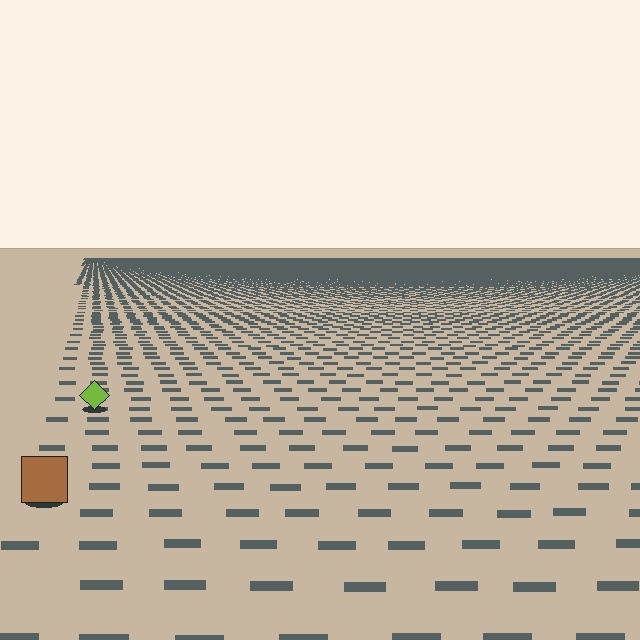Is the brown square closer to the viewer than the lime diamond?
Yes. The brown square is closer — you can tell from the texture gradient: the ground texture is coarser near it.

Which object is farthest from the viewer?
The lime diamond is farthest from the viewer. It appears smaller and the ground texture around it is denser.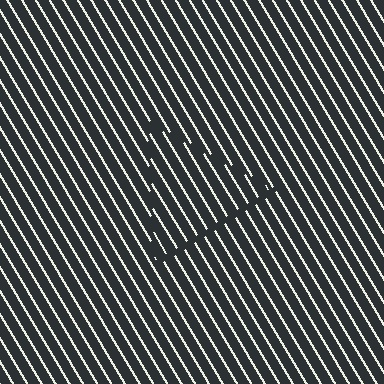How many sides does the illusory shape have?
3 sides — the line-ends trace a triangle.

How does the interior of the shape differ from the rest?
The interior of the shape contains the same grating, shifted by half a period — the contour is defined by the phase discontinuity where line-ends from the inner and outer gratings abut.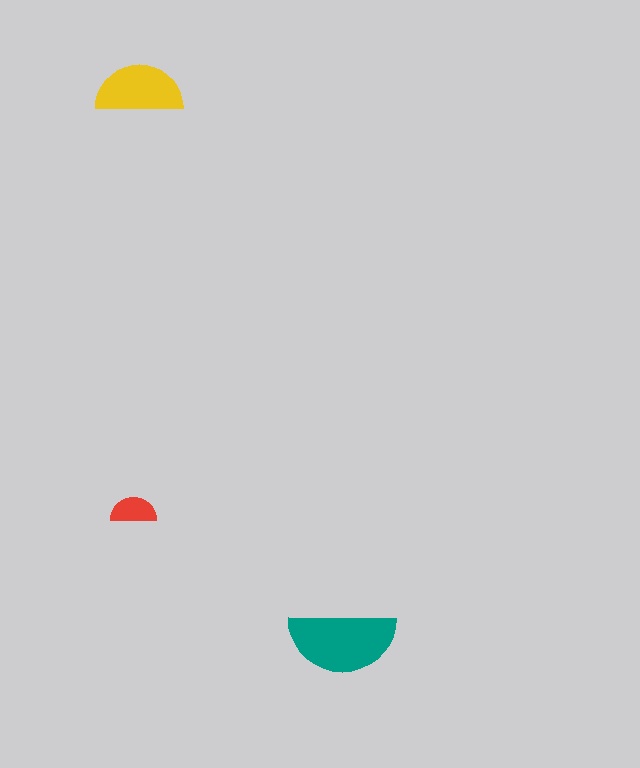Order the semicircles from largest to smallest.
the teal one, the yellow one, the red one.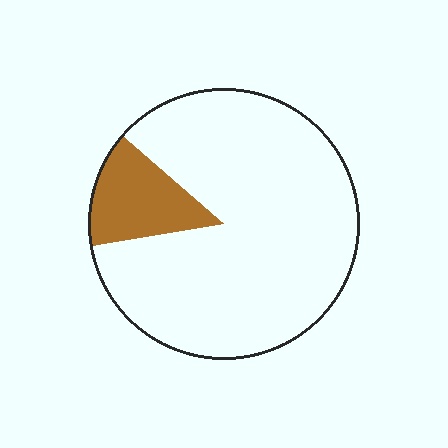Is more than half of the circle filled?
No.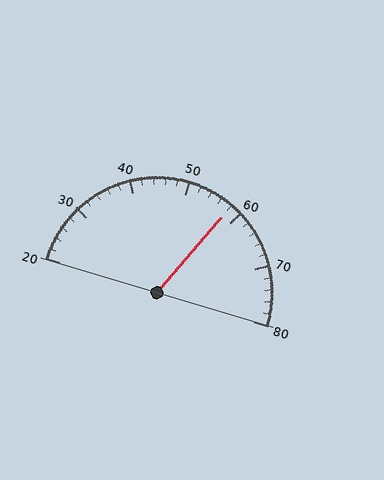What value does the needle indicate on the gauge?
The needle indicates approximately 58.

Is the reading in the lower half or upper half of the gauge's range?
The reading is in the upper half of the range (20 to 80).